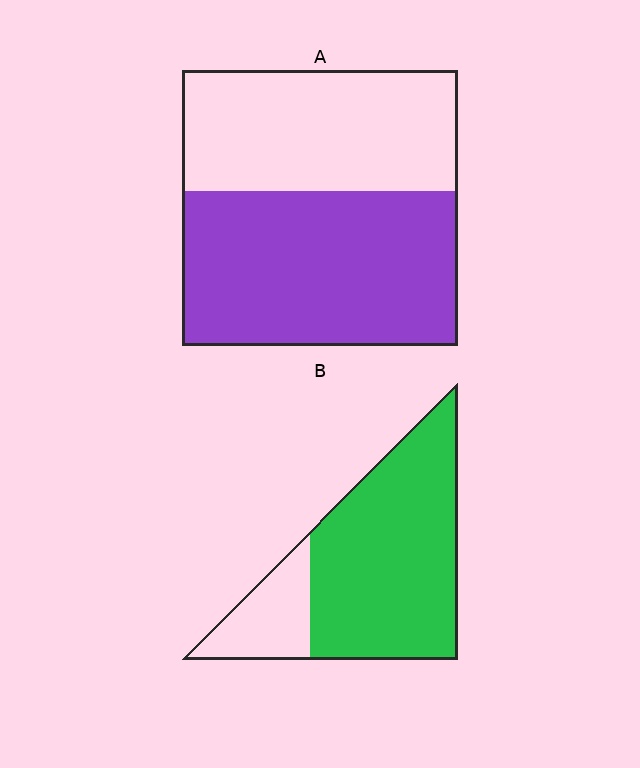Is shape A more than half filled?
Yes.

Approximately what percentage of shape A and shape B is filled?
A is approximately 55% and B is approximately 80%.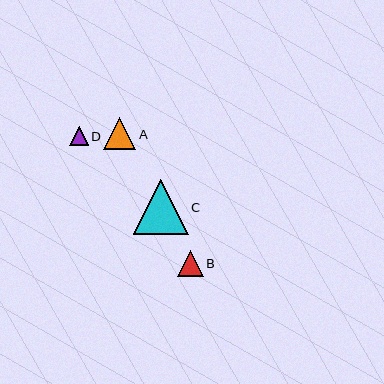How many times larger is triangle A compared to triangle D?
Triangle A is approximately 1.7 times the size of triangle D.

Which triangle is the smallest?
Triangle D is the smallest with a size of approximately 19 pixels.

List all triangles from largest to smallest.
From largest to smallest: C, A, B, D.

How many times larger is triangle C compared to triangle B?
Triangle C is approximately 2.1 times the size of triangle B.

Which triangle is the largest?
Triangle C is the largest with a size of approximately 55 pixels.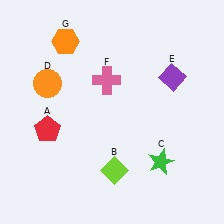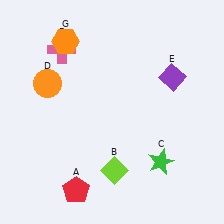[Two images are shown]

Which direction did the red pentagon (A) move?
The red pentagon (A) moved down.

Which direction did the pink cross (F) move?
The pink cross (F) moved left.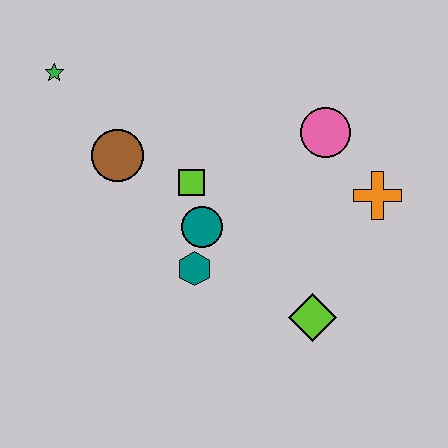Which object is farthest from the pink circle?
The green star is farthest from the pink circle.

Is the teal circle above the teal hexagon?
Yes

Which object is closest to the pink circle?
The orange cross is closest to the pink circle.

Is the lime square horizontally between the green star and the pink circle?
Yes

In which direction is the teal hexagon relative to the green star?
The teal hexagon is below the green star.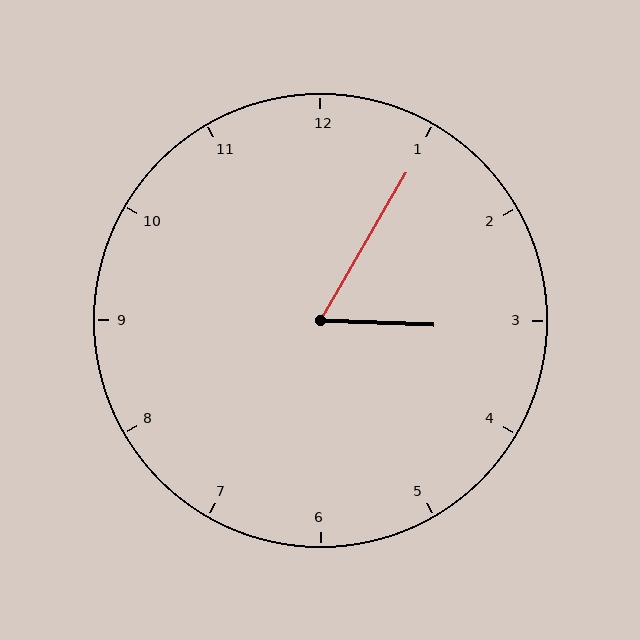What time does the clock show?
3:05.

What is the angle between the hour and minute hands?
Approximately 62 degrees.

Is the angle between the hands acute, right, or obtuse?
It is acute.